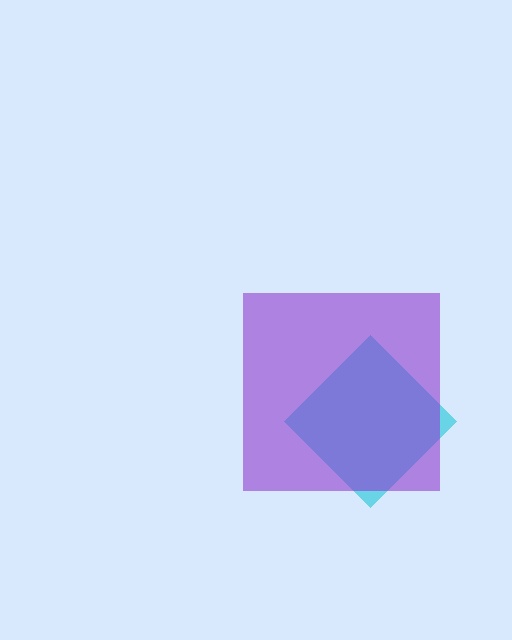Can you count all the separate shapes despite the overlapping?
Yes, there are 2 separate shapes.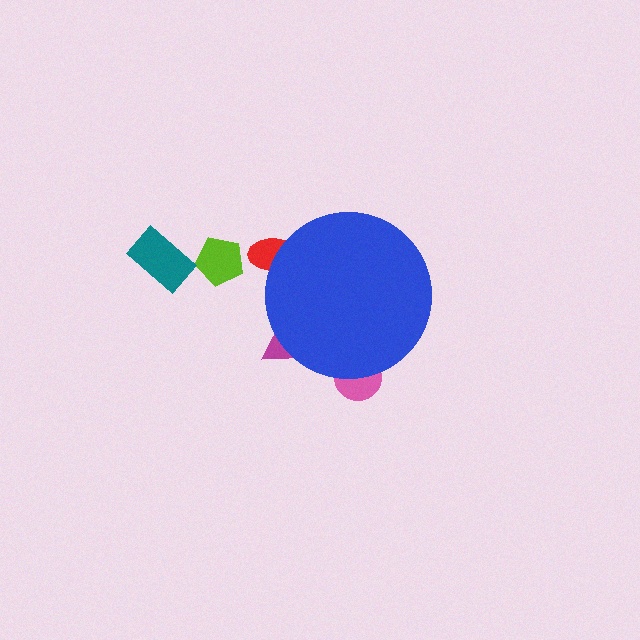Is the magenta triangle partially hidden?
Yes, the magenta triangle is partially hidden behind the blue circle.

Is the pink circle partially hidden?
Yes, the pink circle is partially hidden behind the blue circle.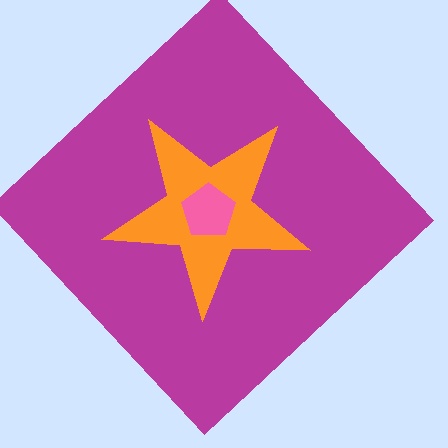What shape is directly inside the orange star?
The pink pentagon.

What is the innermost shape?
The pink pentagon.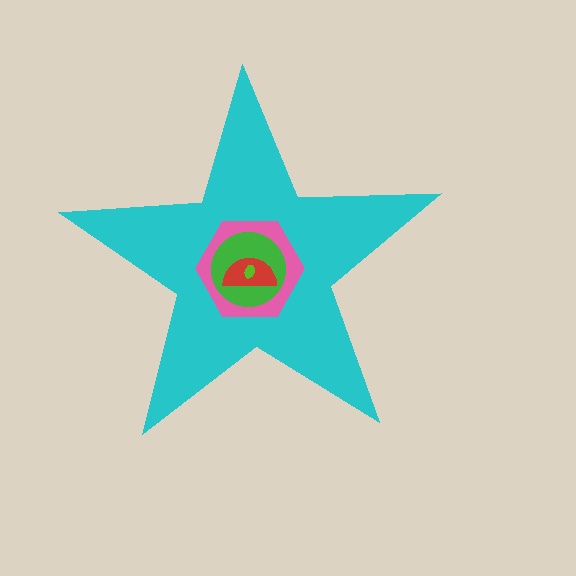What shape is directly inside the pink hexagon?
The green circle.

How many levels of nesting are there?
5.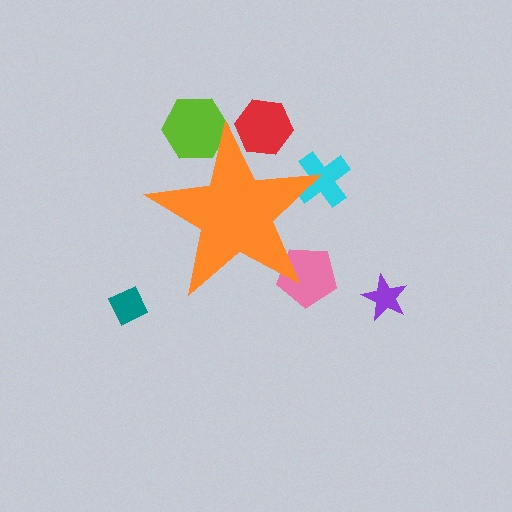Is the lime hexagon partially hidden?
Yes, the lime hexagon is partially hidden behind the orange star.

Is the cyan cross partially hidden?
Yes, the cyan cross is partially hidden behind the orange star.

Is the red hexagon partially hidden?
Yes, the red hexagon is partially hidden behind the orange star.